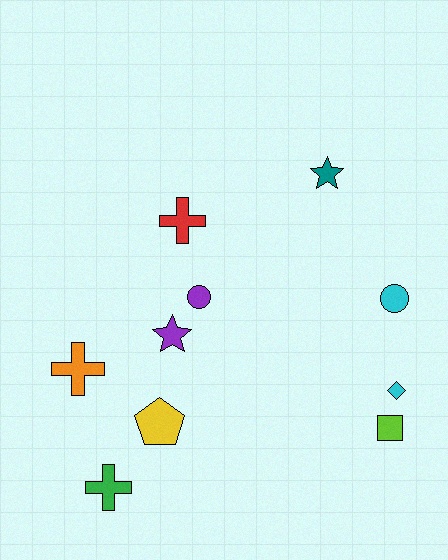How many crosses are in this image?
There are 3 crosses.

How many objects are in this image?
There are 10 objects.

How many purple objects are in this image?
There are 2 purple objects.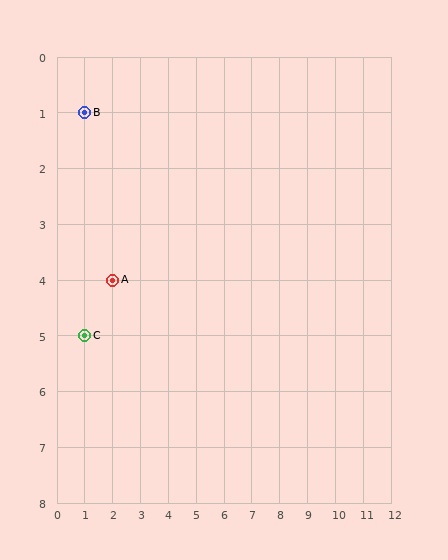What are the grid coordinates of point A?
Point A is at grid coordinates (2, 4).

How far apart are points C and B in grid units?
Points C and B are 4 rows apart.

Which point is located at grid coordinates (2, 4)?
Point A is at (2, 4).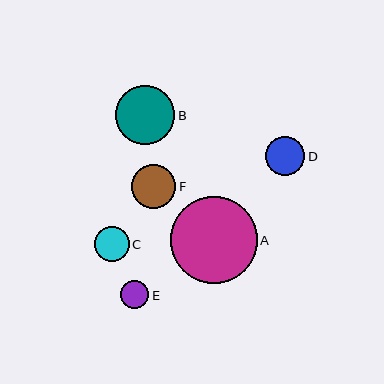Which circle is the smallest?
Circle E is the smallest with a size of approximately 28 pixels.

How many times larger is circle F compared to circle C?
Circle F is approximately 1.3 times the size of circle C.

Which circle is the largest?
Circle A is the largest with a size of approximately 87 pixels.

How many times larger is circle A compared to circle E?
Circle A is approximately 3.1 times the size of circle E.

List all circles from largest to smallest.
From largest to smallest: A, B, F, D, C, E.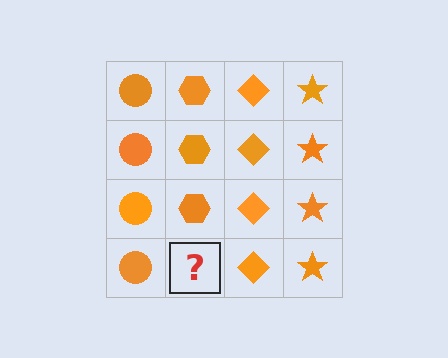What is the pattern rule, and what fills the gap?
The rule is that each column has a consistent shape. The gap should be filled with an orange hexagon.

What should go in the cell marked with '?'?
The missing cell should contain an orange hexagon.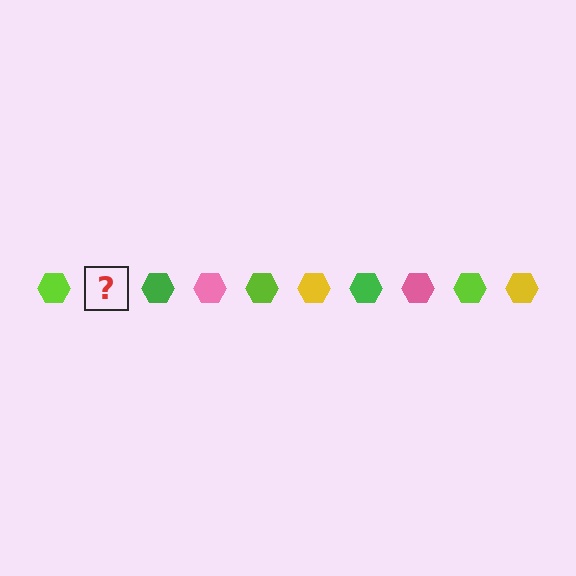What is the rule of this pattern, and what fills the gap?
The rule is that the pattern cycles through lime, yellow, green, pink hexagons. The gap should be filled with a yellow hexagon.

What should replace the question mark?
The question mark should be replaced with a yellow hexagon.